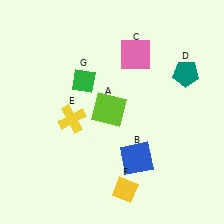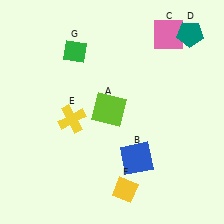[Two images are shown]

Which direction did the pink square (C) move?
The pink square (C) moved right.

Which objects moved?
The objects that moved are: the pink square (C), the teal pentagon (D), the green diamond (G).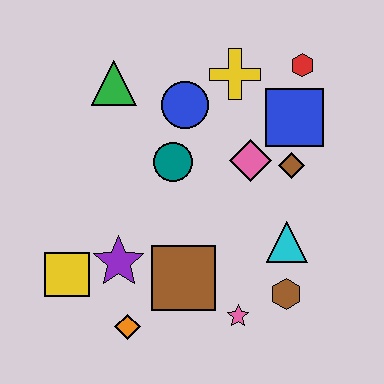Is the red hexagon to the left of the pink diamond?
No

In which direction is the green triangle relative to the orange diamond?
The green triangle is above the orange diamond.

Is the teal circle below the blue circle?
Yes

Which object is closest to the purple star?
The yellow square is closest to the purple star.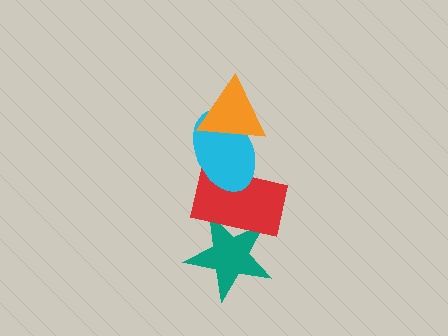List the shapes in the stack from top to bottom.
From top to bottom: the orange triangle, the cyan ellipse, the red rectangle, the teal star.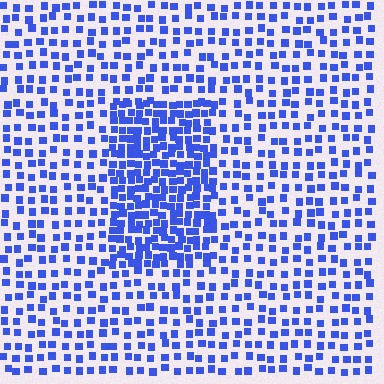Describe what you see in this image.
The image contains small blue elements arranged at two different densities. A rectangle-shaped region is visible where the elements are more densely packed than the surrounding area.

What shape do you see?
I see a rectangle.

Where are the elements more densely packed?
The elements are more densely packed inside the rectangle boundary.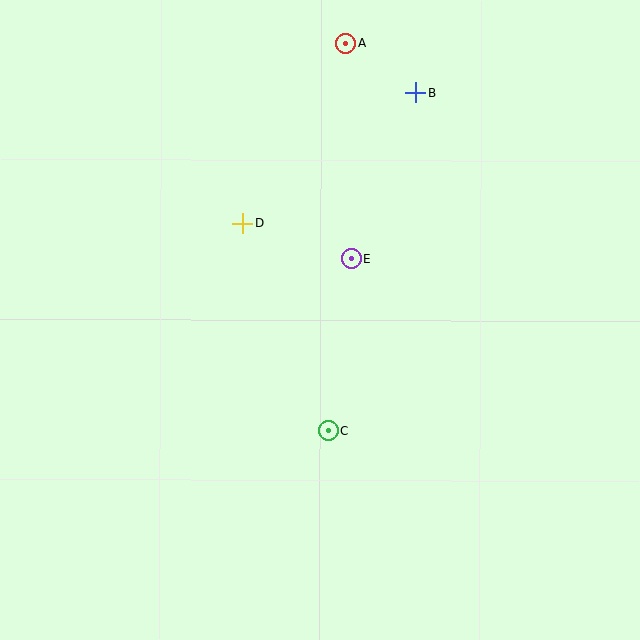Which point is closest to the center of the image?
Point E at (351, 259) is closest to the center.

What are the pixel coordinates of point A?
Point A is at (346, 44).